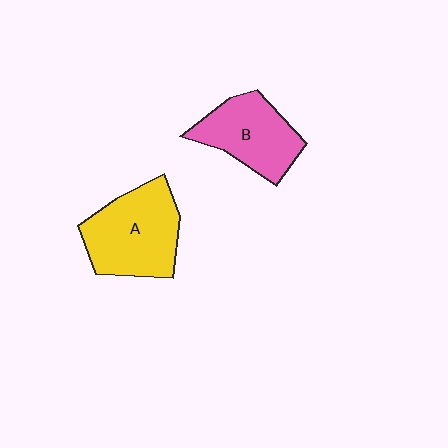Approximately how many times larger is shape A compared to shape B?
Approximately 1.2 times.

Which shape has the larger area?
Shape A (yellow).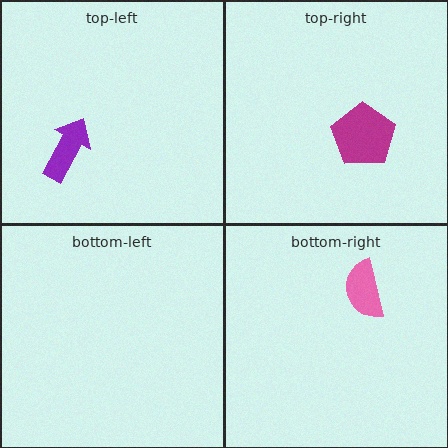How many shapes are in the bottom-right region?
1.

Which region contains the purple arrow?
The top-left region.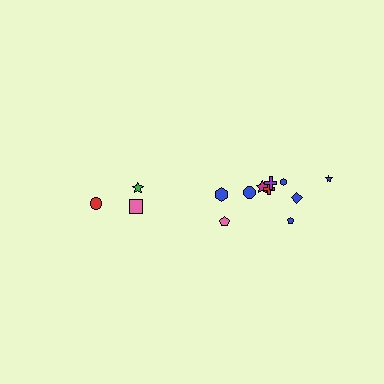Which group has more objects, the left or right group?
The right group.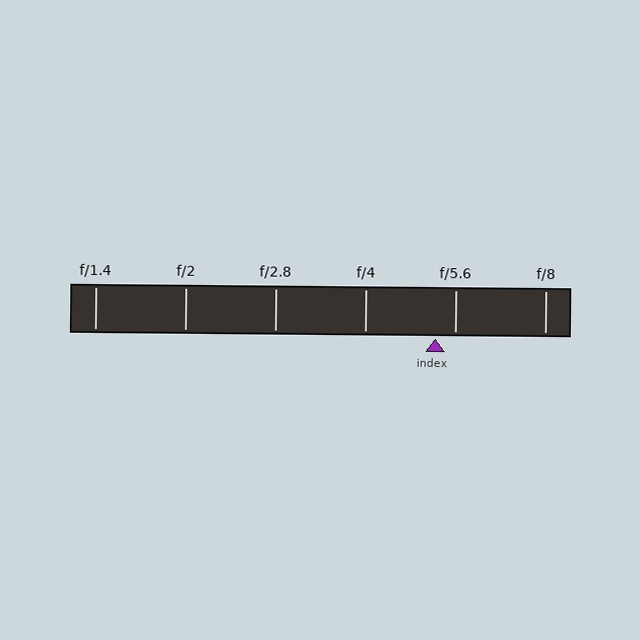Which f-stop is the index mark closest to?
The index mark is closest to f/5.6.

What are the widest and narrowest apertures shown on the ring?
The widest aperture shown is f/1.4 and the narrowest is f/8.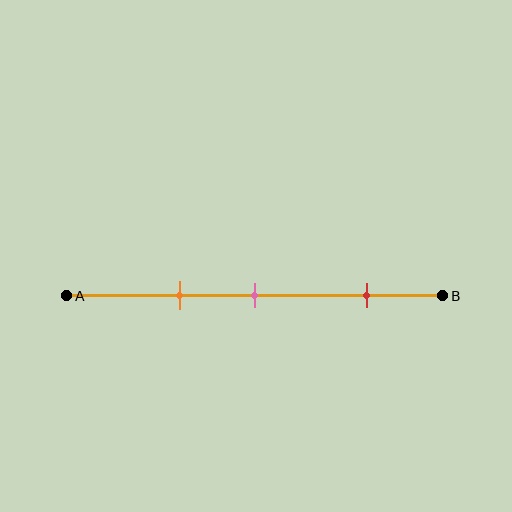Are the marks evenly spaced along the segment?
No, the marks are not evenly spaced.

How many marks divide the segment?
There are 3 marks dividing the segment.